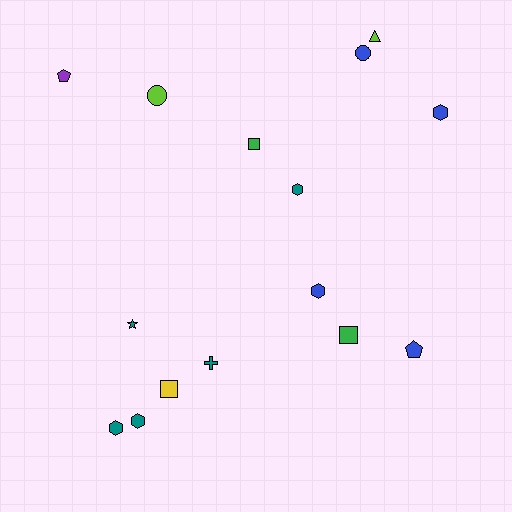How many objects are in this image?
There are 15 objects.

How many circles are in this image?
There are 2 circles.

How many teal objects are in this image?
There are 5 teal objects.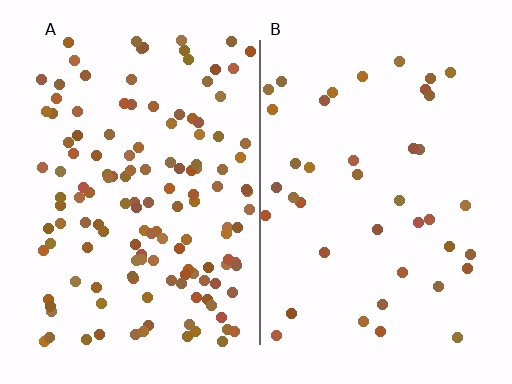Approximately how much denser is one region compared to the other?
Approximately 3.4× — region A over region B.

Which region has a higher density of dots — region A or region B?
A (the left).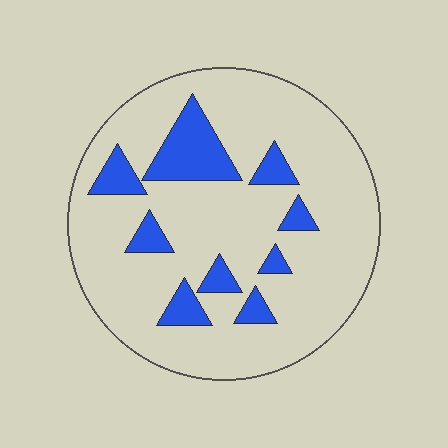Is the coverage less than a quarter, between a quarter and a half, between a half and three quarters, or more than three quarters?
Less than a quarter.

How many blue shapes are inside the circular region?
9.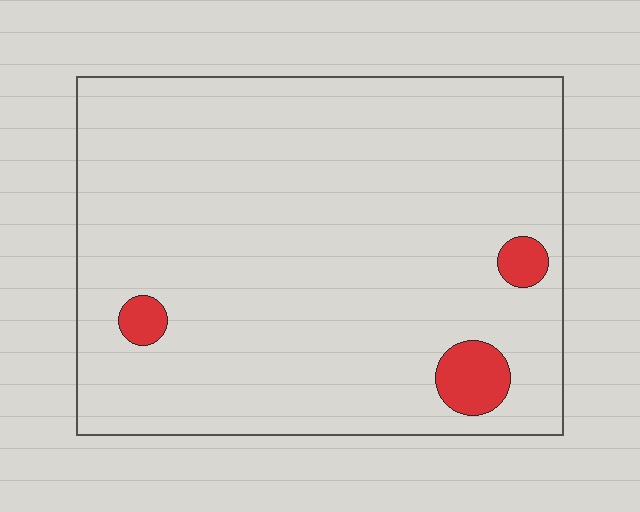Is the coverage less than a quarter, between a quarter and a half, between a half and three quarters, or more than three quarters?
Less than a quarter.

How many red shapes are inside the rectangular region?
3.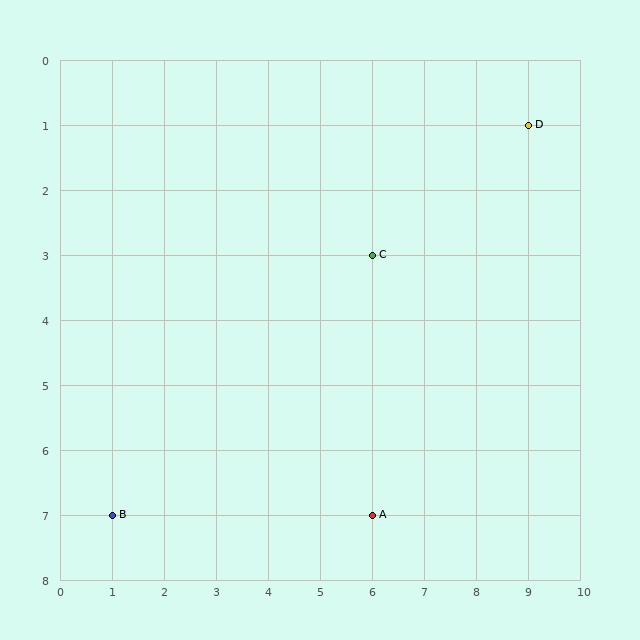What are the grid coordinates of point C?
Point C is at grid coordinates (6, 3).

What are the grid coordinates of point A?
Point A is at grid coordinates (6, 7).